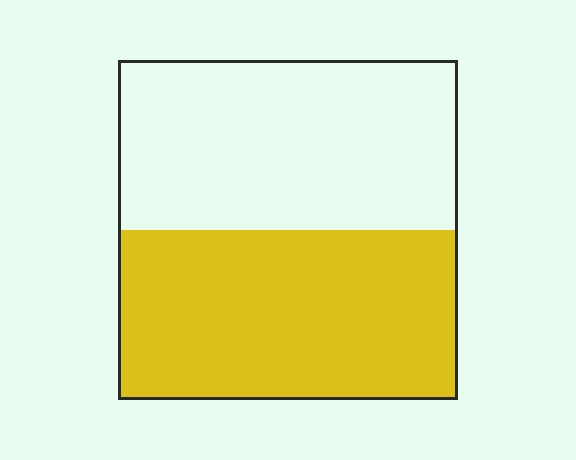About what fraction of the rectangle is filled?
About one half (1/2).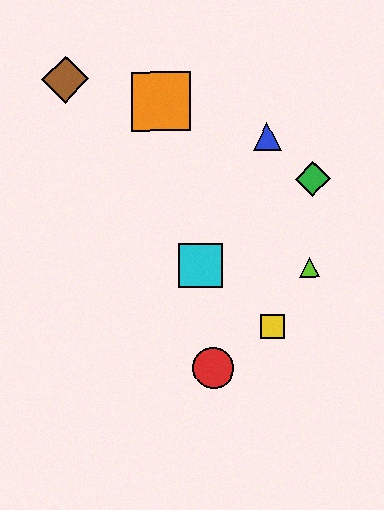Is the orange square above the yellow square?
Yes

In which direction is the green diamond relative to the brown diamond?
The green diamond is to the right of the brown diamond.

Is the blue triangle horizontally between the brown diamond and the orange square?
No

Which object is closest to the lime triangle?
The yellow square is closest to the lime triangle.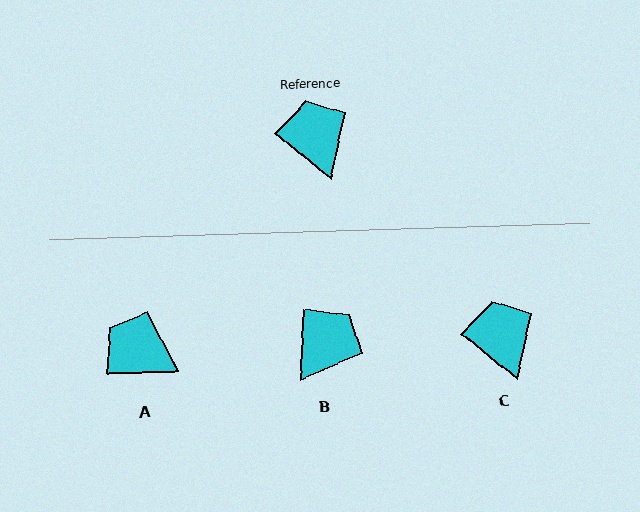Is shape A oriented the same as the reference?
No, it is off by about 40 degrees.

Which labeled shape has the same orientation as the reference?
C.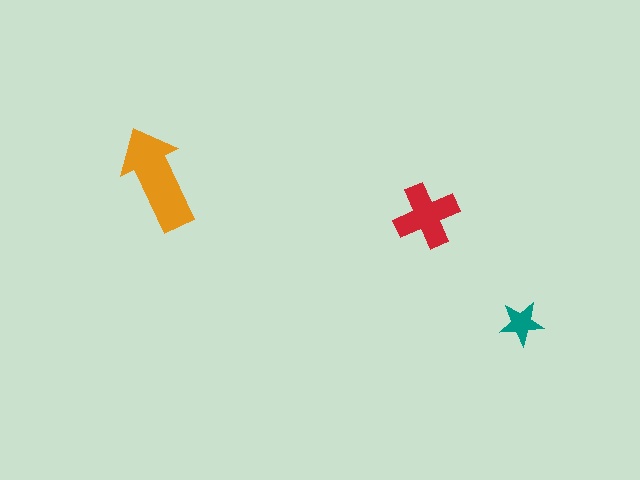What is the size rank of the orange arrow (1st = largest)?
1st.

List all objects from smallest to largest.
The teal star, the red cross, the orange arrow.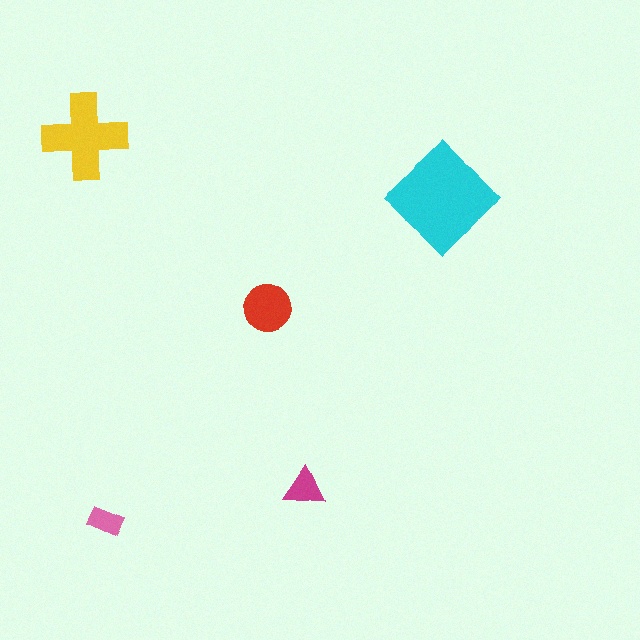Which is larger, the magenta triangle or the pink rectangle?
The magenta triangle.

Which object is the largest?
The cyan diamond.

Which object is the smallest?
The pink rectangle.